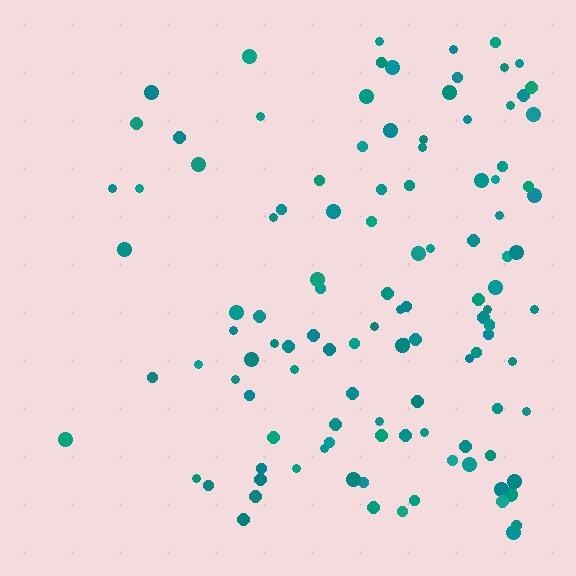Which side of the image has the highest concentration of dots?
The right.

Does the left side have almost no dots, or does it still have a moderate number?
Still a moderate number, just noticeably fewer than the right.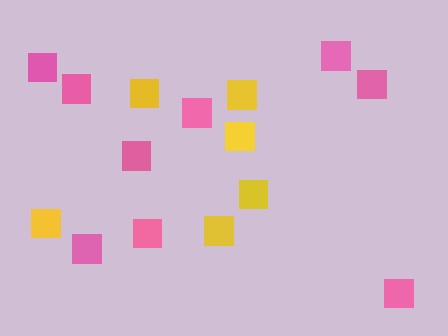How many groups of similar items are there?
There are 2 groups: one group of yellow squares (6) and one group of pink squares (9).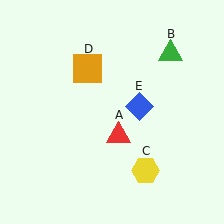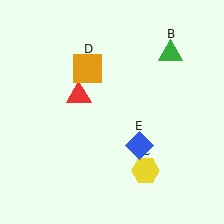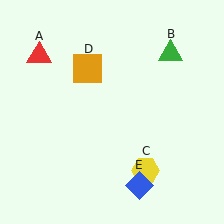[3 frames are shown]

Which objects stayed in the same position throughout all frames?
Green triangle (object B) and yellow hexagon (object C) and orange square (object D) remained stationary.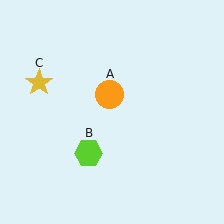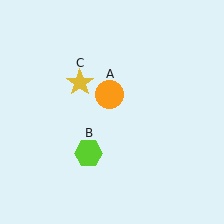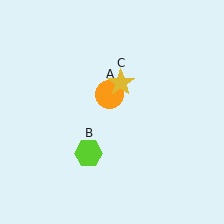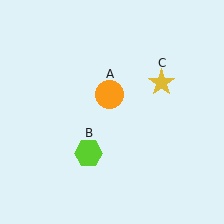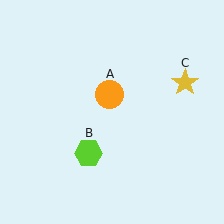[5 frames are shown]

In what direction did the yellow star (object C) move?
The yellow star (object C) moved right.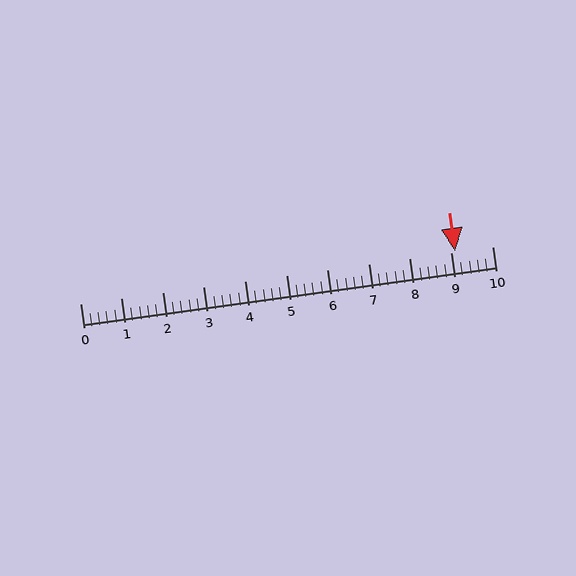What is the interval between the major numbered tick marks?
The major tick marks are spaced 1 units apart.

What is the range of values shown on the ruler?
The ruler shows values from 0 to 10.